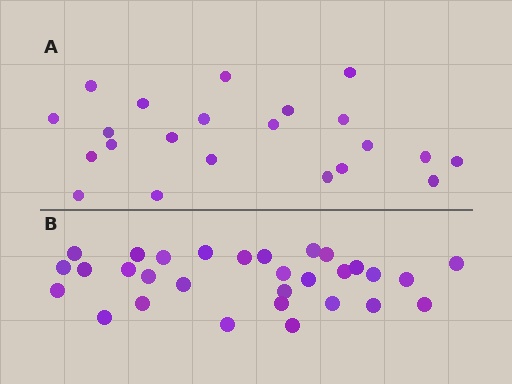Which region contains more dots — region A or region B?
Region B (the bottom region) has more dots.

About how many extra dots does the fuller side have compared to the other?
Region B has roughly 8 or so more dots than region A.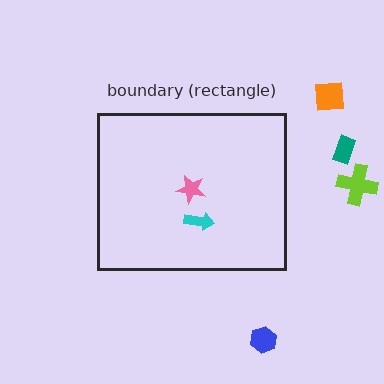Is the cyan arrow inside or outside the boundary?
Inside.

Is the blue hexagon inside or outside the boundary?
Outside.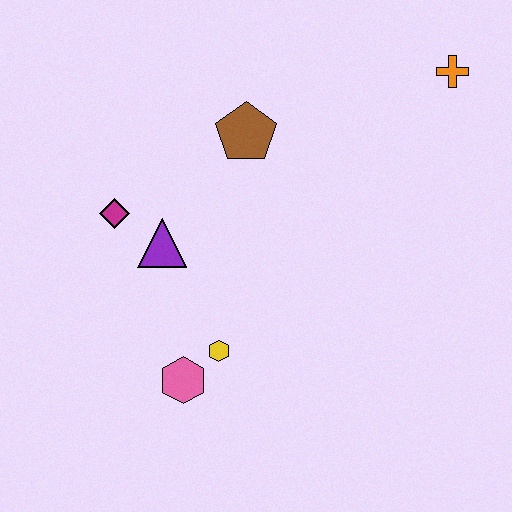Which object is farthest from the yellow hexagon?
The orange cross is farthest from the yellow hexagon.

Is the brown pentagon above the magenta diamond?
Yes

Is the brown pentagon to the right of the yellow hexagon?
Yes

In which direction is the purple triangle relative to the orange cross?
The purple triangle is to the left of the orange cross.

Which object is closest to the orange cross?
The brown pentagon is closest to the orange cross.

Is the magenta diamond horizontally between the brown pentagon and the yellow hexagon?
No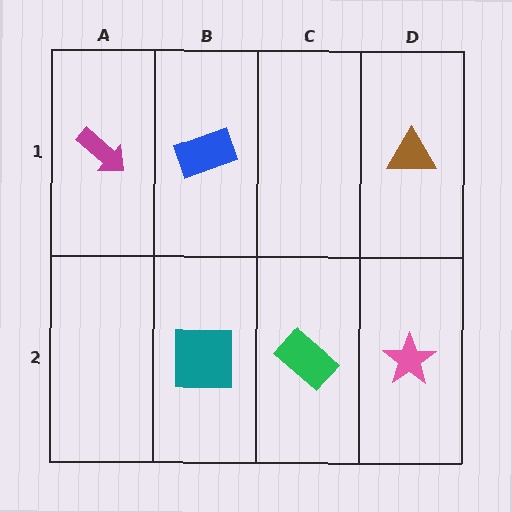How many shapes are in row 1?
3 shapes.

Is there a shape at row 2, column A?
No, that cell is empty.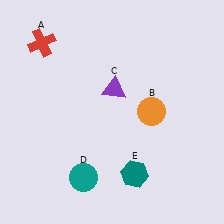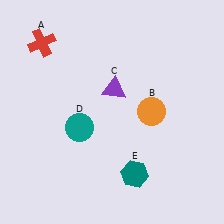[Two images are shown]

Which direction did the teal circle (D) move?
The teal circle (D) moved up.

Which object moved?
The teal circle (D) moved up.